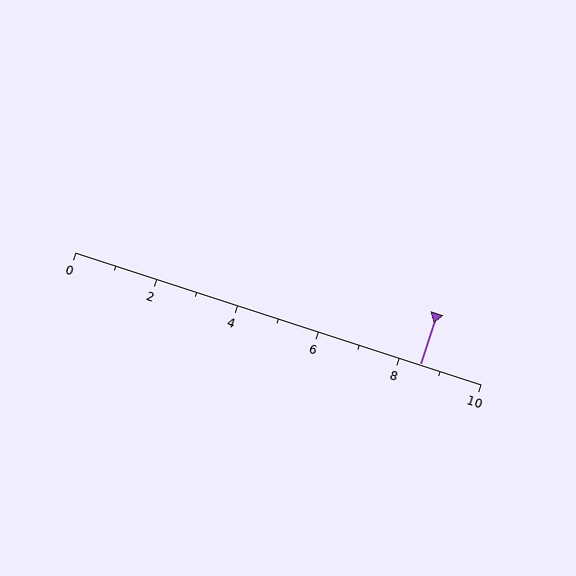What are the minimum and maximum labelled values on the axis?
The axis runs from 0 to 10.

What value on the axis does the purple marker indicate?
The marker indicates approximately 8.5.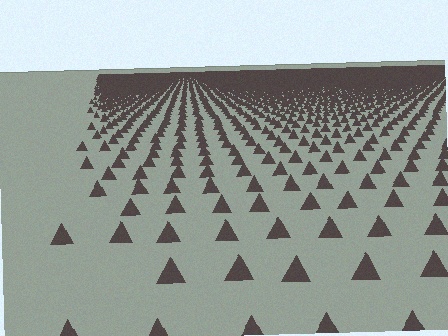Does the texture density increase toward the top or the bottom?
Density increases toward the top.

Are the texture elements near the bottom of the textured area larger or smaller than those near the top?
Larger. Near the bottom, elements are closer to the viewer and appear at a bigger on-screen size.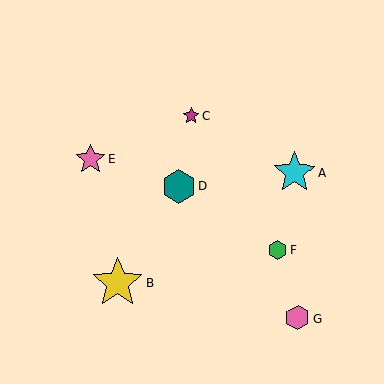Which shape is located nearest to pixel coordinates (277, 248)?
The green hexagon (labeled F) at (277, 250) is nearest to that location.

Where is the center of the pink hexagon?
The center of the pink hexagon is at (298, 318).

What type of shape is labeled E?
Shape E is a pink star.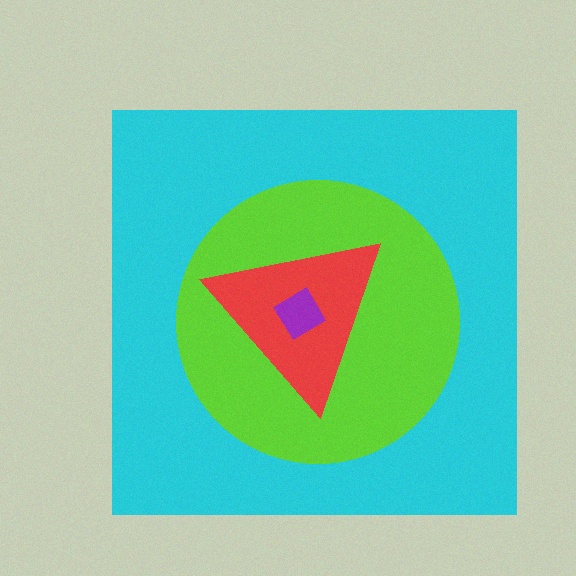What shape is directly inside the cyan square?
The lime circle.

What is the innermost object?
The purple diamond.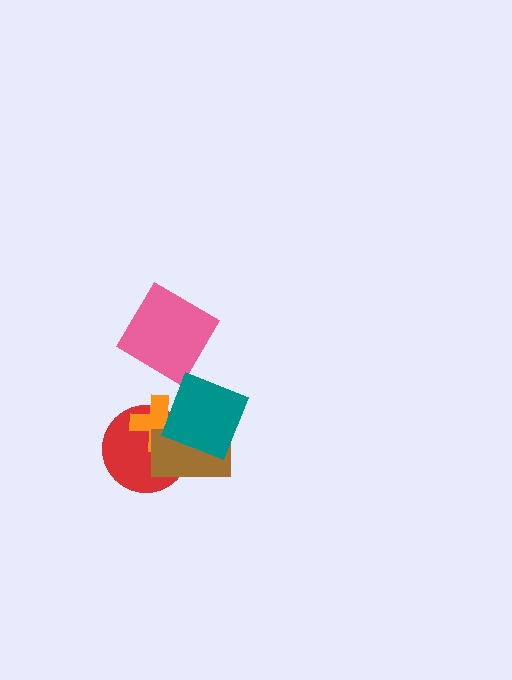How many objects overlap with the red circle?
3 objects overlap with the red circle.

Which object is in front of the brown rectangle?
The teal square is in front of the brown rectangle.